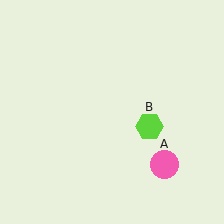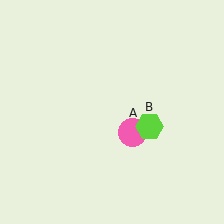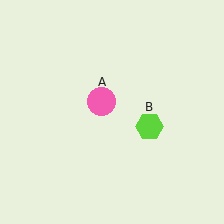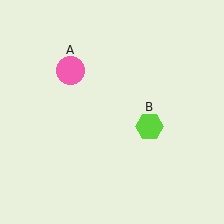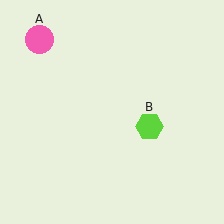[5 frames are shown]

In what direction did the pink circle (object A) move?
The pink circle (object A) moved up and to the left.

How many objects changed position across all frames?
1 object changed position: pink circle (object A).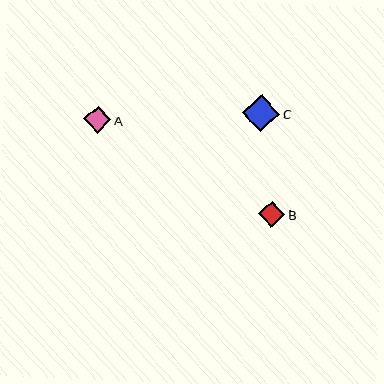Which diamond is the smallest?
Diamond B is the smallest with a size of approximately 26 pixels.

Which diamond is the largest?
Diamond C is the largest with a size of approximately 37 pixels.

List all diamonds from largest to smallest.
From largest to smallest: C, A, B.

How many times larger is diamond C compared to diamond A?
Diamond C is approximately 1.4 times the size of diamond A.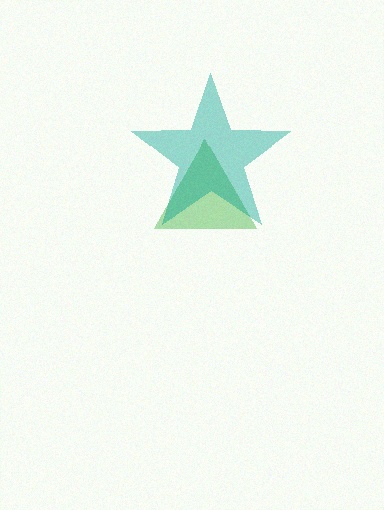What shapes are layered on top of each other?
The layered shapes are: a green triangle, a teal star.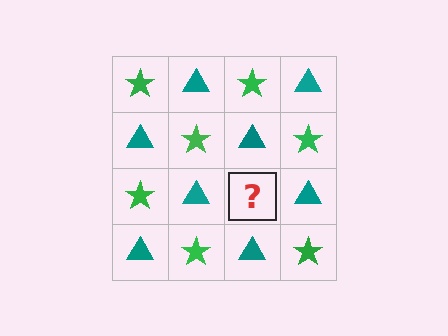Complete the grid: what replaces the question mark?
The question mark should be replaced with a green star.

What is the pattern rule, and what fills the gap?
The rule is that it alternates green star and teal triangle in a checkerboard pattern. The gap should be filled with a green star.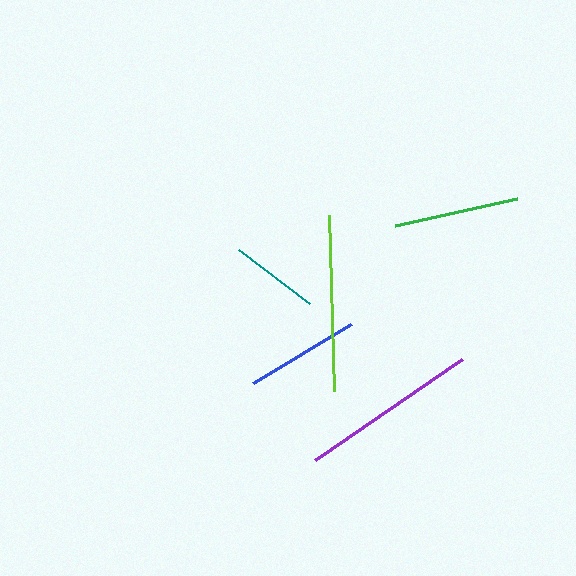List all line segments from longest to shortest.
From longest to shortest: purple, lime, green, blue, teal.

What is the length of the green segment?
The green segment is approximately 125 pixels long.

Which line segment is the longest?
The purple line is the longest at approximately 178 pixels.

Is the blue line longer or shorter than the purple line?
The purple line is longer than the blue line.